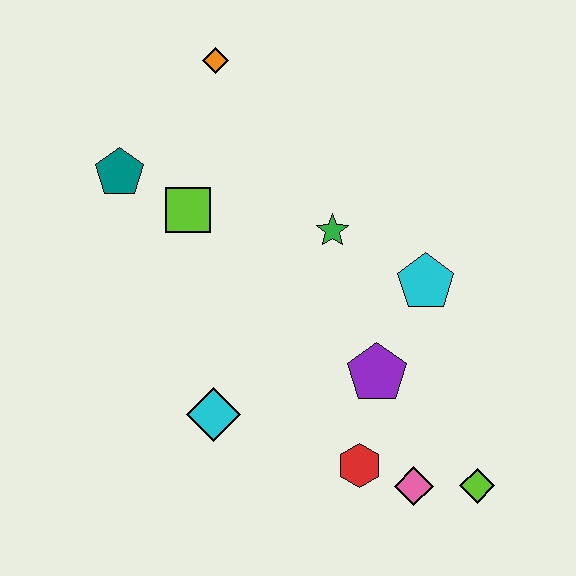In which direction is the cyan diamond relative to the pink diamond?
The cyan diamond is to the left of the pink diamond.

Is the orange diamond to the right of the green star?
No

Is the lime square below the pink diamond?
No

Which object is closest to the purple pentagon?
The red hexagon is closest to the purple pentagon.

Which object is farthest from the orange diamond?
The lime diamond is farthest from the orange diamond.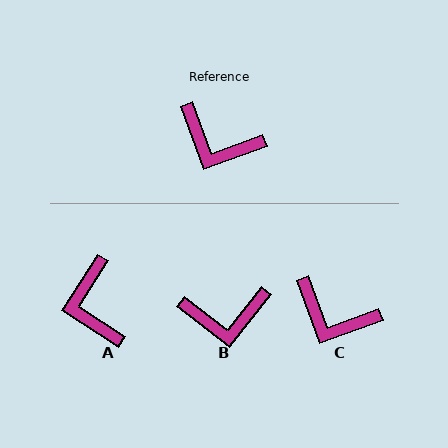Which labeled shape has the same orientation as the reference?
C.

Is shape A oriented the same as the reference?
No, it is off by about 52 degrees.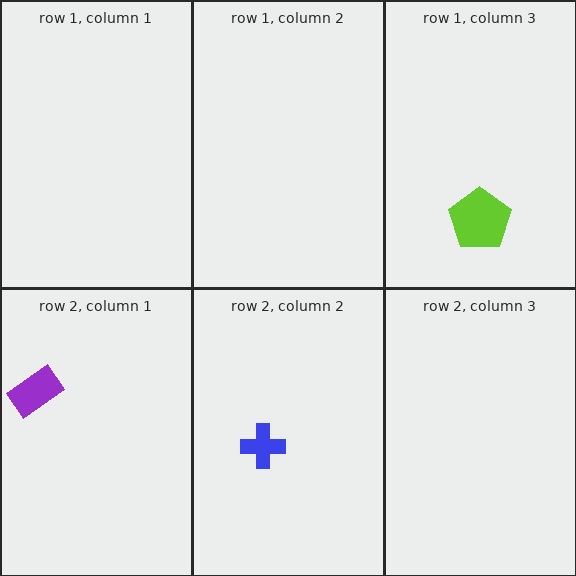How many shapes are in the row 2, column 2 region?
1.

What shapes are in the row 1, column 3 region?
The lime pentagon.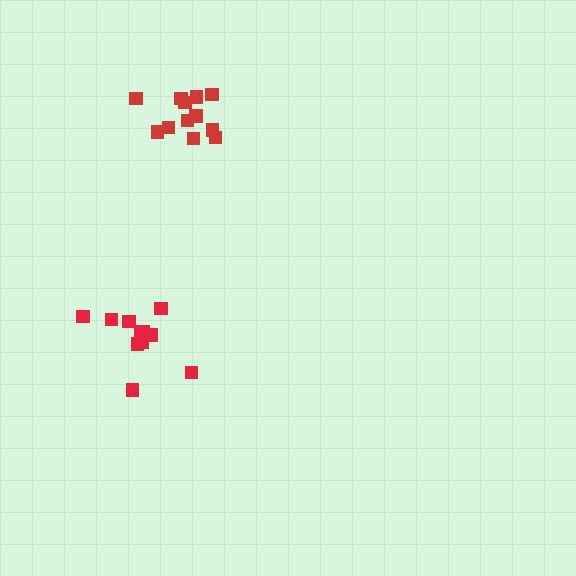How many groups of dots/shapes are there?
There are 2 groups.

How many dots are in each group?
Group 1: 12 dots, Group 2: 11 dots (23 total).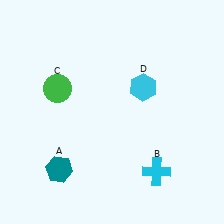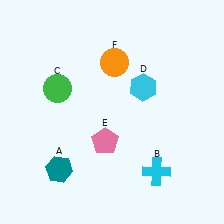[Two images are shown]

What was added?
A pink pentagon (E), an orange circle (F) were added in Image 2.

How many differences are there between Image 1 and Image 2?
There are 2 differences between the two images.